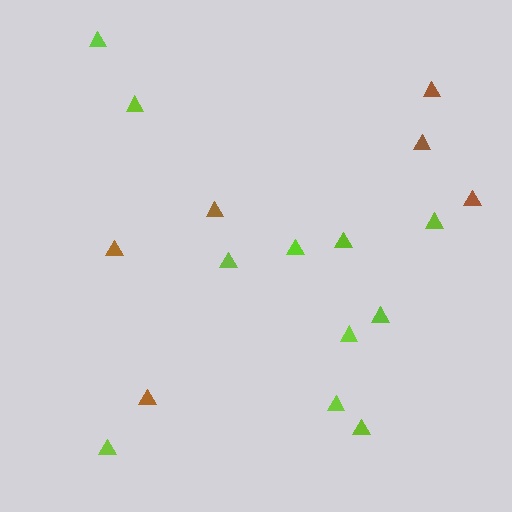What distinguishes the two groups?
There are 2 groups: one group of brown triangles (6) and one group of lime triangles (11).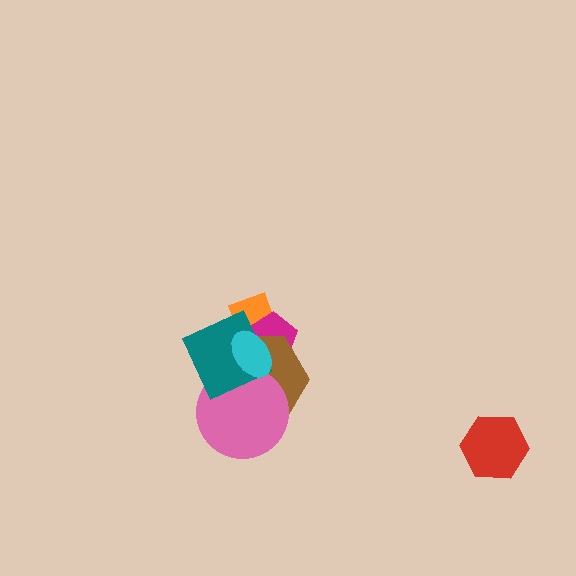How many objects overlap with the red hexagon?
0 objects overlap with the red hexagon.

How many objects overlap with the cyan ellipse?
5 objects overlap with the cyan ellipse.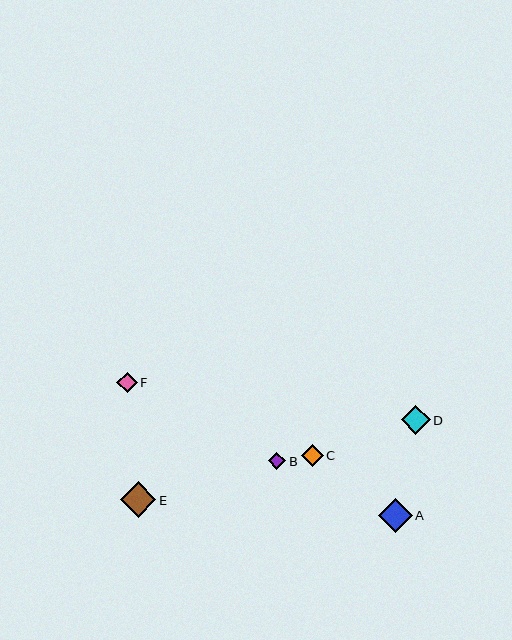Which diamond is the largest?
Diamond E is the largest with a size of approximately 36 pixels.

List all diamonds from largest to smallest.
From largest to smallest: E, A, D, C, F, B.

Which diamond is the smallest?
Diamond B is the smallest with a size of approximately 17 pixels.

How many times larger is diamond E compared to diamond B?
Diamond E is approximately 2.0 times the size of diamond B.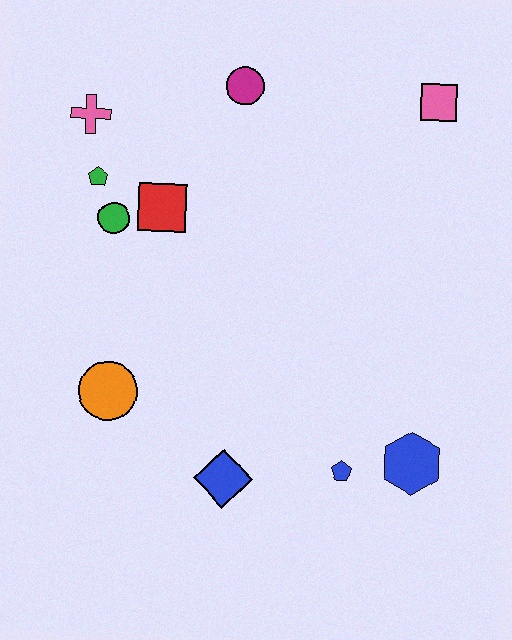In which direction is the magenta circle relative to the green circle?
The magenta circle is above the green circle.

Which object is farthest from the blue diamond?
The pink square is farthest from the blue diamond.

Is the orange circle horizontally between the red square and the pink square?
No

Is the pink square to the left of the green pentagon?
No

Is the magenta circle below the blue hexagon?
No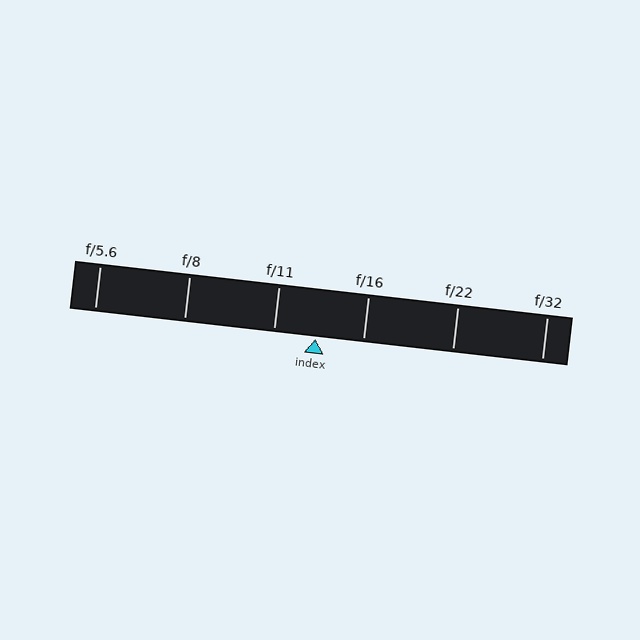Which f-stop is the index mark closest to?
The index mark is closest to f/11.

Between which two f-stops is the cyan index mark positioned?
The index mark is between f/11 and f/16.